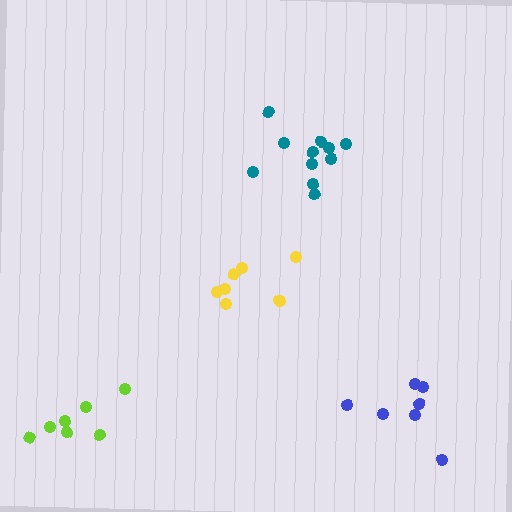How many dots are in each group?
Group 1: 7 dots, Group 2: 11 dots, Group 3: 7 dots, Group 4: 7 dots (32 total).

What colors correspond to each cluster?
The clusters are colored: lime, teal, yellow, blue.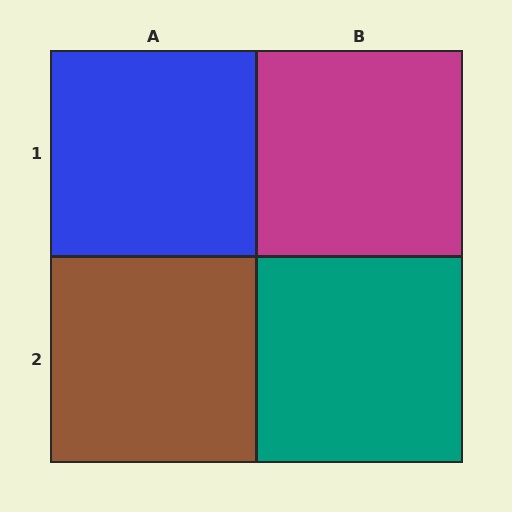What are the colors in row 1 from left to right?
Blue, magenta.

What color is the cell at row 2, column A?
Brown.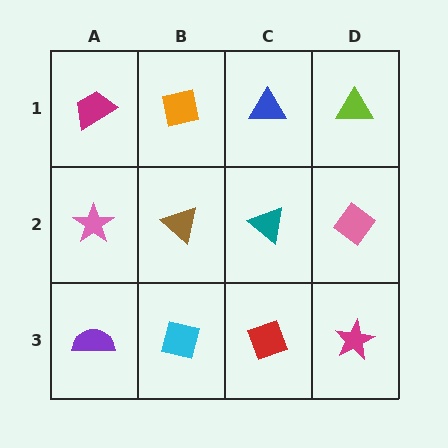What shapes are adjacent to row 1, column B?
A brown triangle (row 2, column B), a magenta trapezoid (row 1, column A), a blue triangle (row 1, column C).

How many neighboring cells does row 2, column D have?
3.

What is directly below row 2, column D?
A magenta star.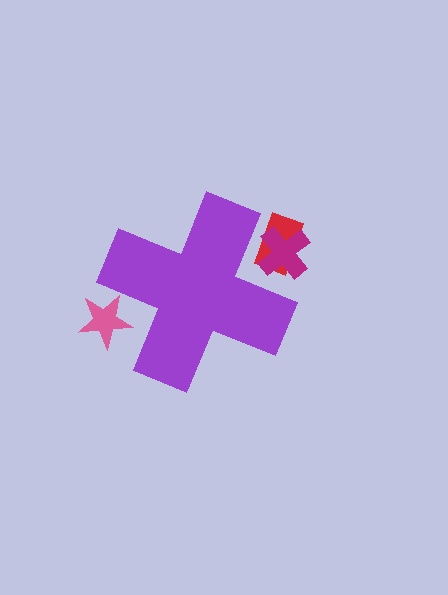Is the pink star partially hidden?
Yes, the pink star is partially hidden behind the purple cross.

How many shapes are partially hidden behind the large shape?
3 shapes are partially hidden.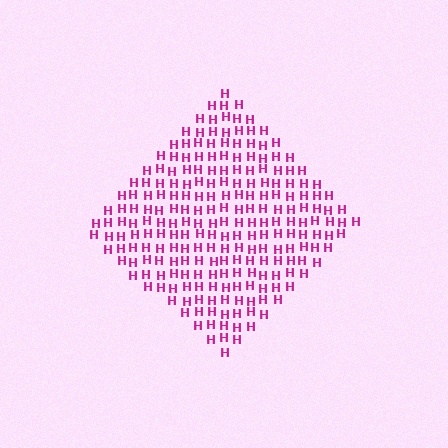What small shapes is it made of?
It is made of small letter H's.